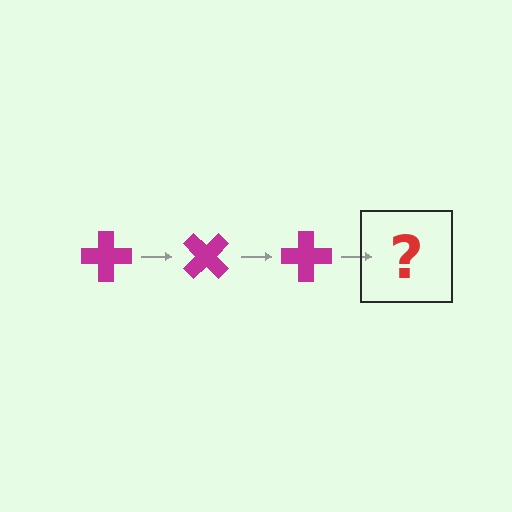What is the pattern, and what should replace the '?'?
The pattern is that the cross rotates 45 degrees each step. The '?' should be a magenta cross rotated 135 degrees.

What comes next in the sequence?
The next element should be a magenta cross rotated 135 degrees.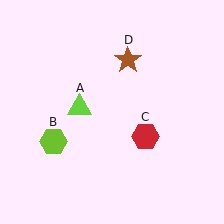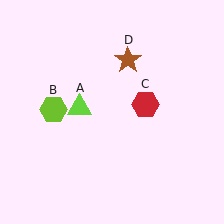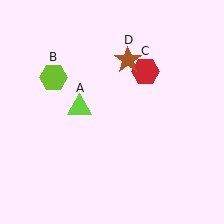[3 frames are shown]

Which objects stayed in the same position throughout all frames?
Lime triangle (object A) and brown star (object D) remained stationary.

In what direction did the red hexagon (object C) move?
The red hexagon (object C) moved up.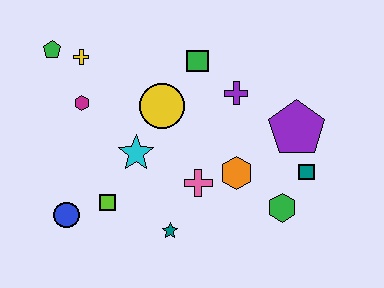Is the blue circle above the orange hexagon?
No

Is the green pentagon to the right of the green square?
No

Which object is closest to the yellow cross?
The green pentagon is closest to the yellow cross.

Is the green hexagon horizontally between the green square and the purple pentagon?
Yes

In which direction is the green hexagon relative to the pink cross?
The green hexagon is to the right of the pink cross.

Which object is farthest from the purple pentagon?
The green pentagon is farthest from the purple pentagon.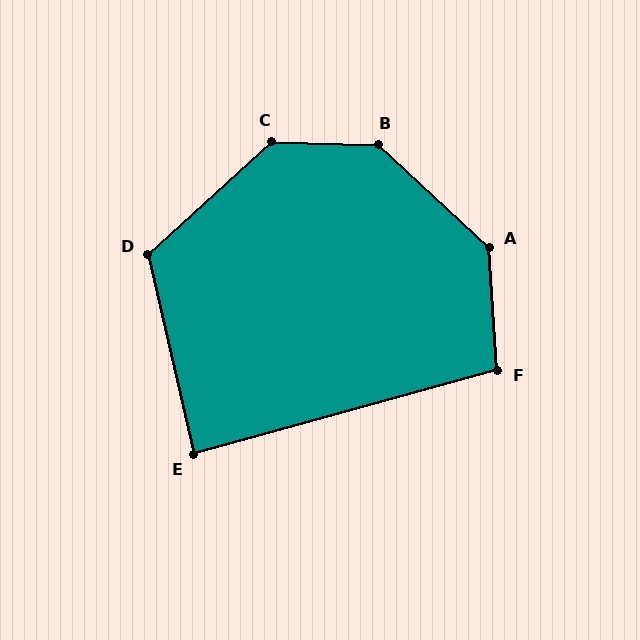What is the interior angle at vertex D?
Approximately 119 degrees (obtuse).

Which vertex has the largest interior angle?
B, at approximately 139 degrees.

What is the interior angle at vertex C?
Approximately 136 degrees (obtuse).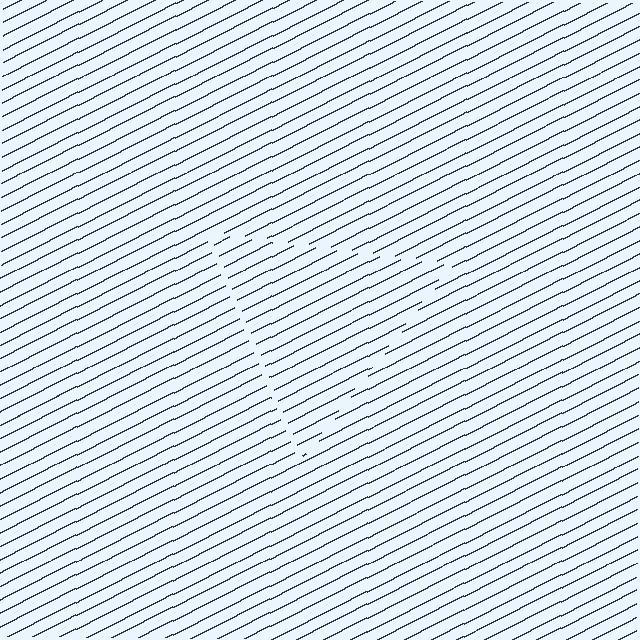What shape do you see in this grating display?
An illusory triangle. The interior of the shape contains the same grating, shifted by half a period — the contour is defined by the phase discontinuity where line-ends from the inner and outer gratings abut.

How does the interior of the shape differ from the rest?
The interior of the shape contains the same grating, shifted by half a period — the contour is defined by the phase discontinuity where line-ends from the inner and outer gratings abut.